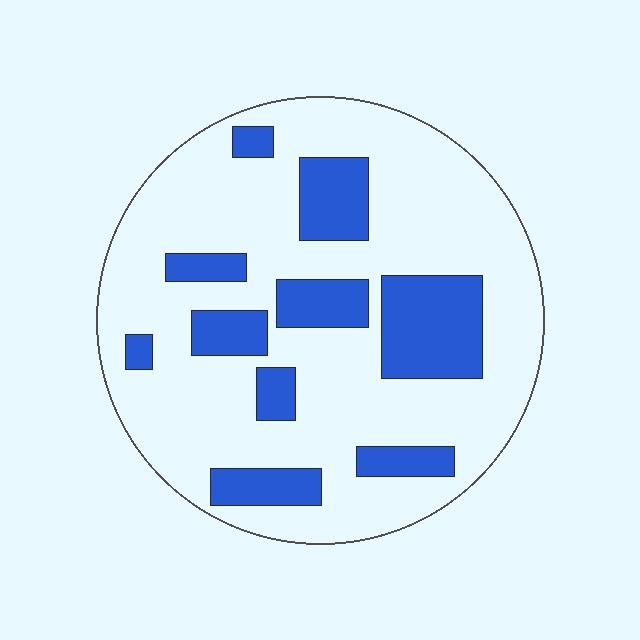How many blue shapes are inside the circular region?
10.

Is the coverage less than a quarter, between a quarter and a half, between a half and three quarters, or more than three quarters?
Less than a quarter.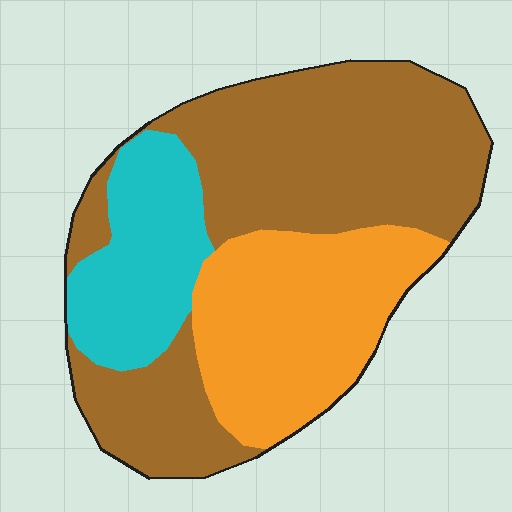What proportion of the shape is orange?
Orange takes up between a sixth and a third of the shape.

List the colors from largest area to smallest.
From largest to smallest: brown, orange, cyan.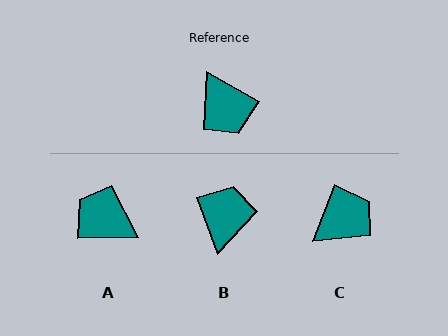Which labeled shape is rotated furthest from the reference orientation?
A, about 151 degrees away.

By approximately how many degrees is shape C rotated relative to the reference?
Approximately 98 degrees counter-clockwise.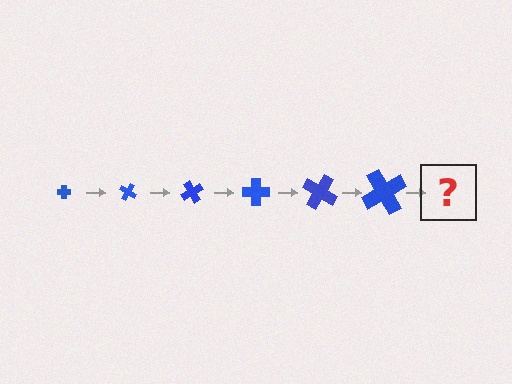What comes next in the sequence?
The next element should be a cross, larger than the previous one and rotated 180 degrees from the start.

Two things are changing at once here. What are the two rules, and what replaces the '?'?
The two rules are that the cross grows larger each step and it rotates 30 degrees each step. The '?' should be a cross, larger than the previous one and rotated 180 degrees from the start.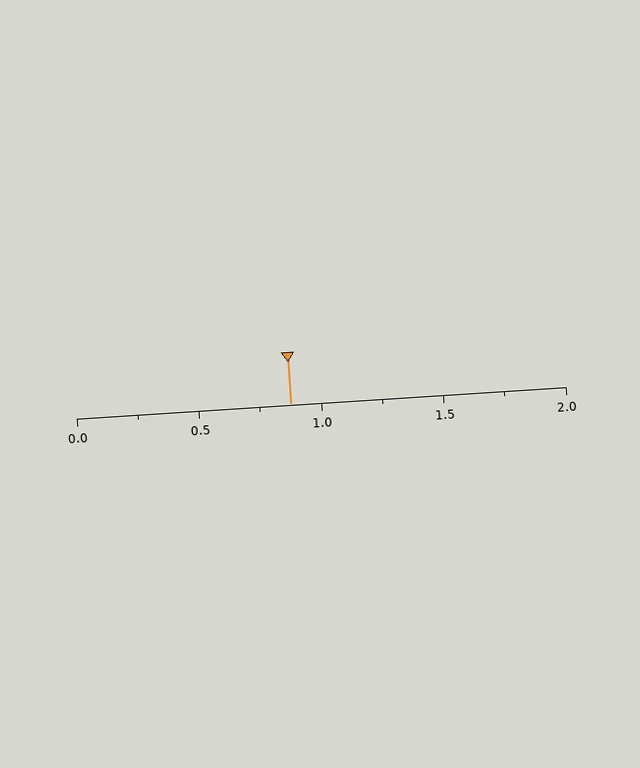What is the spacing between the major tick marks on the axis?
The major ticks are spaced 0.5 apart.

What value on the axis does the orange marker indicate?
The marker indicates approximately 0.88.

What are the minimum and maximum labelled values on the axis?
The axis runs from 0.0 to 2.0.